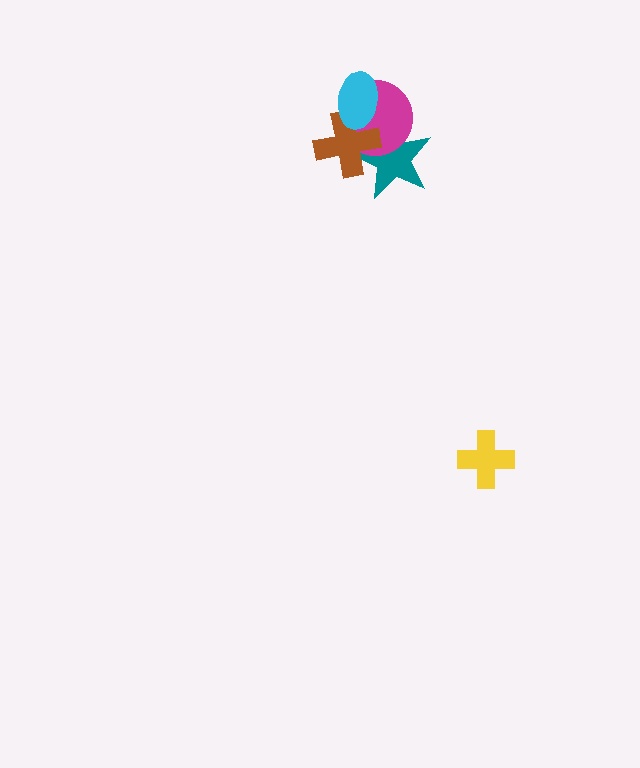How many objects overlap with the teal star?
2 objects overlap with the teal star.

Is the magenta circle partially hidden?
Yes, it is partially covered by another shape.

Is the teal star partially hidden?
Yes, it is partially covered by another shape.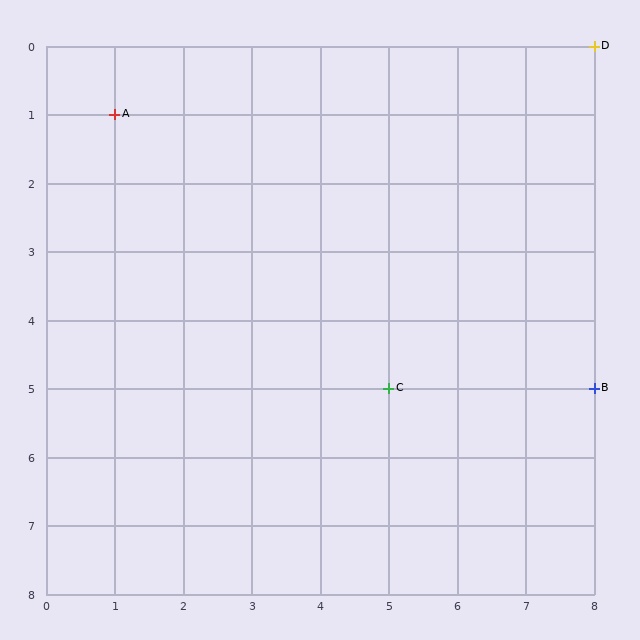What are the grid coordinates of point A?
Point A is at grid coordinates (1, 1).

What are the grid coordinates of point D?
Point D is at grid coordinates (8, 0).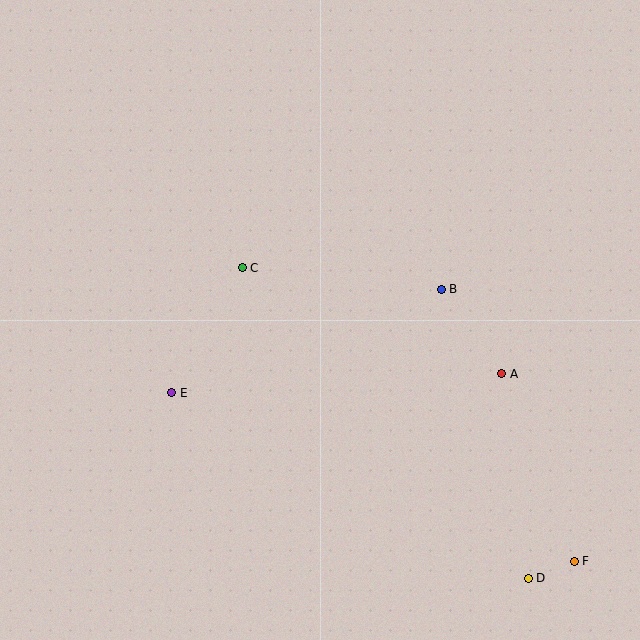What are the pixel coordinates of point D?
Point D is at (528, 578).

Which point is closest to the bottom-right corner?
Point F is closest to the bottom-right corner.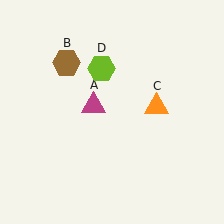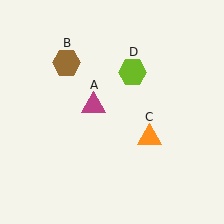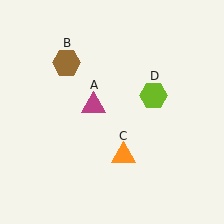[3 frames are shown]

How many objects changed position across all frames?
2 objects changed position: orange triangle (object C), lime hexagon (object D).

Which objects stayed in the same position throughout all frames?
Magenta triangle (object A) and brown hexagon (object B) remained stationary.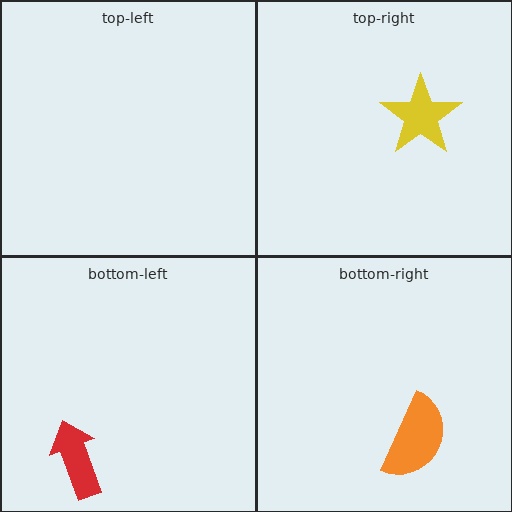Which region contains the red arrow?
The bottom-left region.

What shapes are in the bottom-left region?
The red arrow.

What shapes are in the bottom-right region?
The orange semicircle.